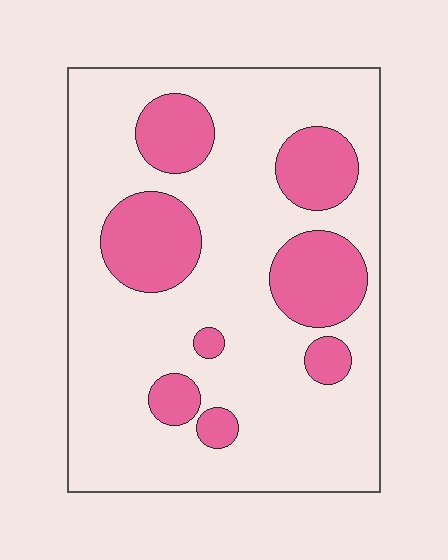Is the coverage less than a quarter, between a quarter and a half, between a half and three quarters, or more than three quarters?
Less than a quarter.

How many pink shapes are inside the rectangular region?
8.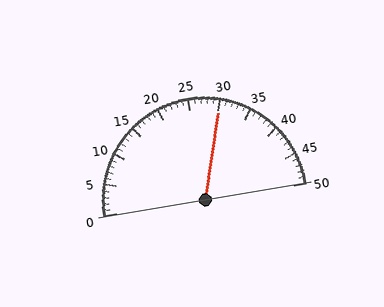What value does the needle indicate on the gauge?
The needle indicates approximately 30.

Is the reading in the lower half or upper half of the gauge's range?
The reading is in the upper half of the range (0 to 50).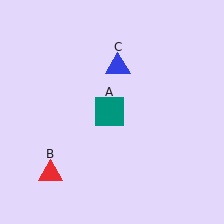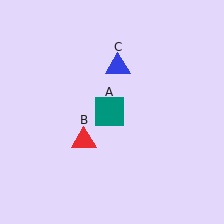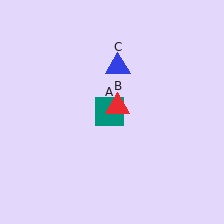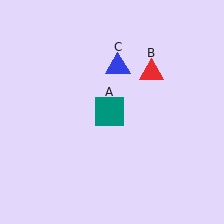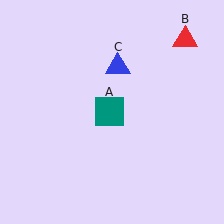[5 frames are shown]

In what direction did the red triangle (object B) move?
The red triangle (object B) moved up and to the right.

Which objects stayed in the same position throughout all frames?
Teal square (object A) and blue triangle (object C) remained stationary.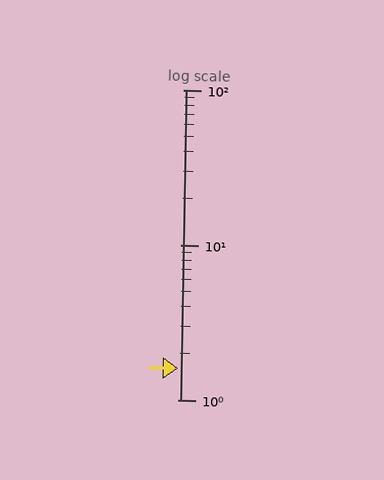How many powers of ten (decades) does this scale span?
The scale spans 2 decades, from 1 to 100.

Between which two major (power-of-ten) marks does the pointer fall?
The pointer is between 1 and 10.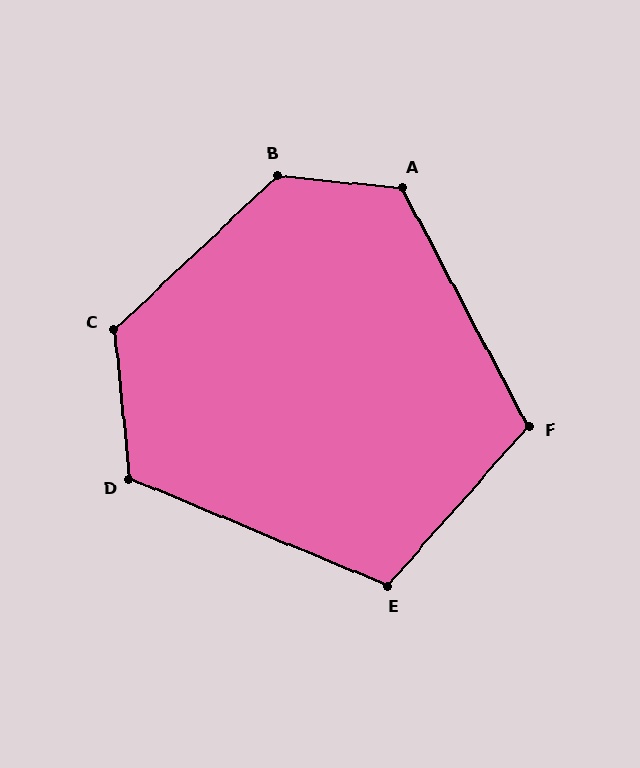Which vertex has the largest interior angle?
B, at approximately 131 degrees.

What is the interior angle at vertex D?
Approximately 118 degrees (obtuse).